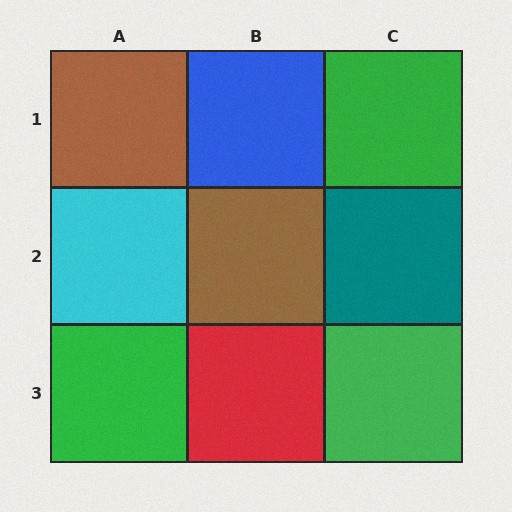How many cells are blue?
1 cell is blue.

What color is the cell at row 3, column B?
Red.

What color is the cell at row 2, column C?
Teal.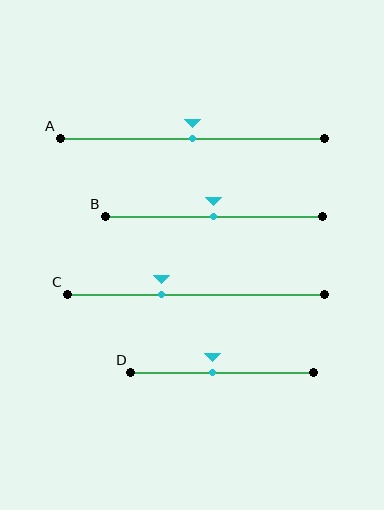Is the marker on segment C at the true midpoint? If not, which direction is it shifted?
No, the marker on segment C is shifted to the left by about 13% of the segment length.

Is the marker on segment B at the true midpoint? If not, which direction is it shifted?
Yes, the marker on segment B is at the true midpoint.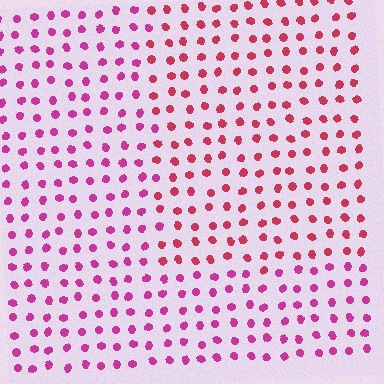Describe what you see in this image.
The image is filled with small magenta elements in a uniform arrangement. A rectangle-shaped region is visible where the elements are tinted to a slightly different hue, forming a subtle color boundary.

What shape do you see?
I see a rectangle.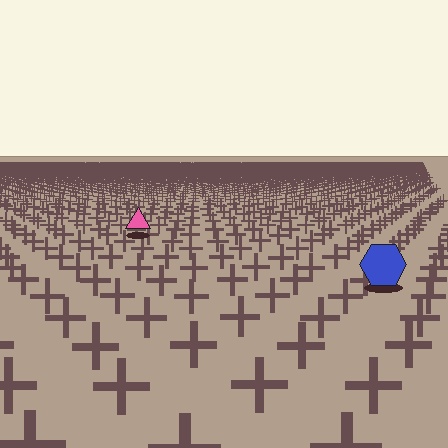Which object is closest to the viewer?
The blue hexagon is closest. The texture marks near it are larger and more spread out.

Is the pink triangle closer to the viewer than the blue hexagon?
No. The blue hexagon is closer — you can tell from the texture gradient: the ground texture is coarser near it.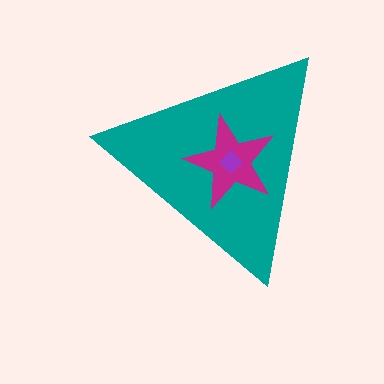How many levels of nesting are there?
3.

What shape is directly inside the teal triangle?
The magenta star.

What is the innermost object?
The purple diamond.